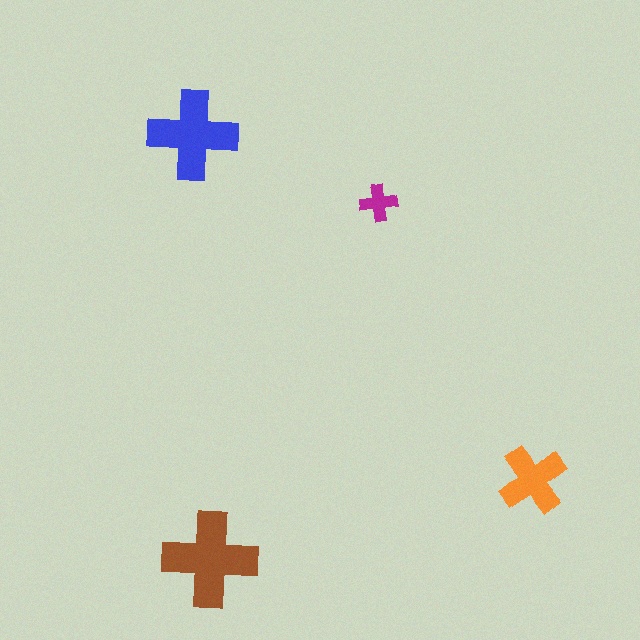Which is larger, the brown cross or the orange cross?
The brown one.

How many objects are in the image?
There are 4 objects in the image.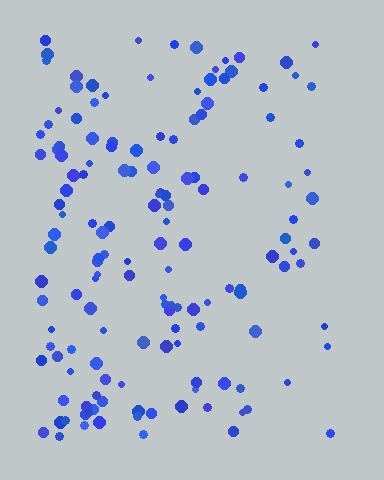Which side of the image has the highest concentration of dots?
The left.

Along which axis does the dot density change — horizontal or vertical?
Horizontal.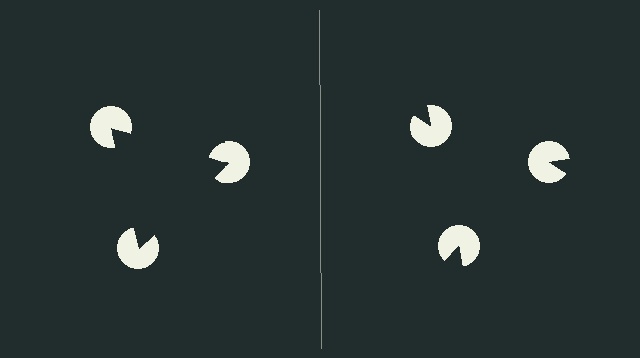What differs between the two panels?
The pac-man discs are positioned identically on both sides; only the wedge orientations differ. On the left they align to a triangle; on the right they are misaligned.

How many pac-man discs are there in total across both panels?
6 — 3 on each side.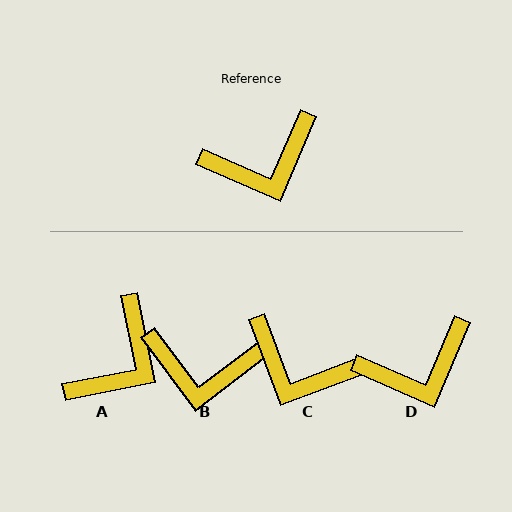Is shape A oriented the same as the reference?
No, it is off by about 34 degrees.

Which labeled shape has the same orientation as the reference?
D.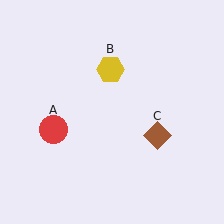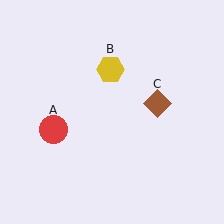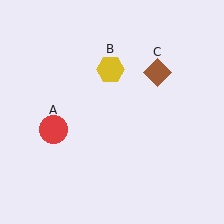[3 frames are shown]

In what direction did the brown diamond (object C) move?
The brown diamond (object C) moved up.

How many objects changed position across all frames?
1 object changed position: brown diamond (object C).